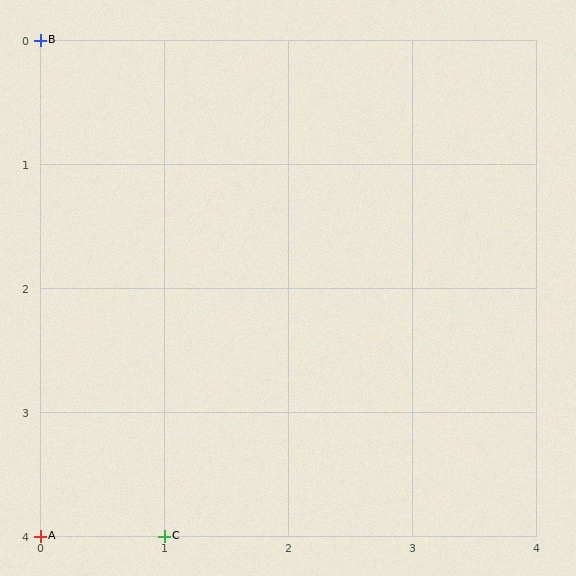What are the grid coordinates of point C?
Point C is at grid coordinates (1, 4).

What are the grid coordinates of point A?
Point A is at grid coordinates (0, 4).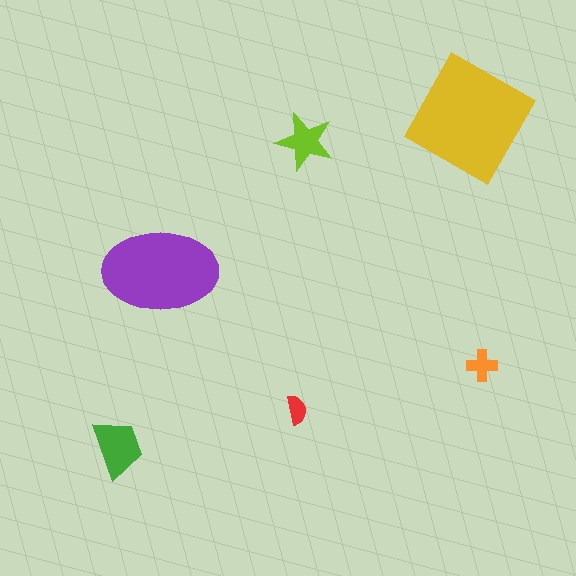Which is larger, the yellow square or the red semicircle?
The yellow square.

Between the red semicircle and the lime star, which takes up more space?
The lime star.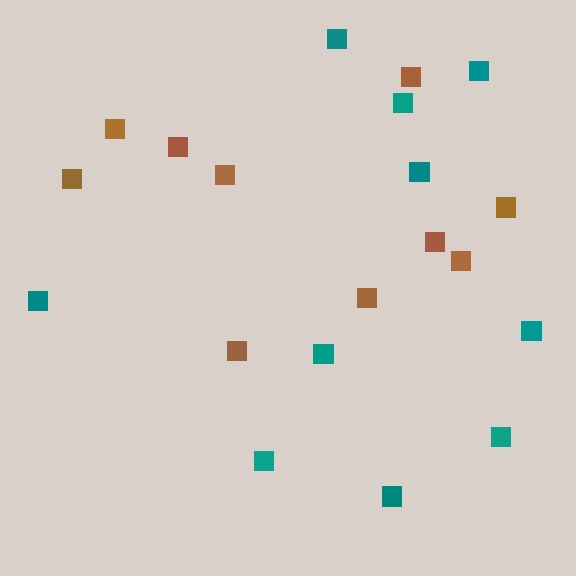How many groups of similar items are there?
There are 2 groups: one group of teal squares (10) and one group of brown squares (10).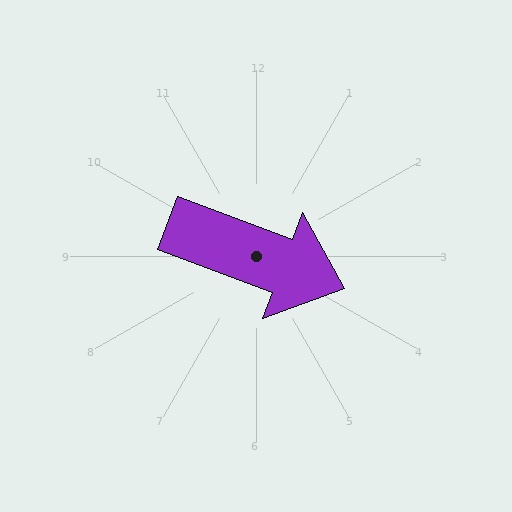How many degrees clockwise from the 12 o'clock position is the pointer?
Approximately 110 degrees.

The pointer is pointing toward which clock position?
Roughly 4 o'clock.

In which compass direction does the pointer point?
East.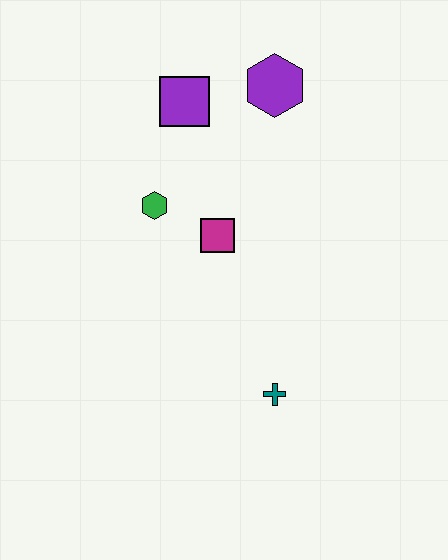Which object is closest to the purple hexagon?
The purple square is closest to the purple hexagon.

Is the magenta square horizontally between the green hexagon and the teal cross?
Yes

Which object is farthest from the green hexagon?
The teal cross is farthest from the green hexagon.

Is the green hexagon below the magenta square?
No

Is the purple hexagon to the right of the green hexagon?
Yes